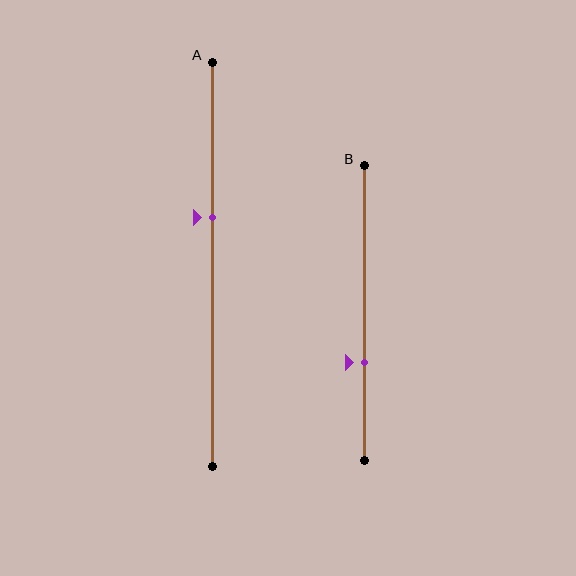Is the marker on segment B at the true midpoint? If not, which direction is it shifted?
No, the marker on segment B is shifted downward by about 17% of the segment length.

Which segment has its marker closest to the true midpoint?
Segment A has its marker closest to the true midpoint.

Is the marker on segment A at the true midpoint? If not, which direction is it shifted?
No, the marker on segment A is shifted upward by about 11% of the segment length.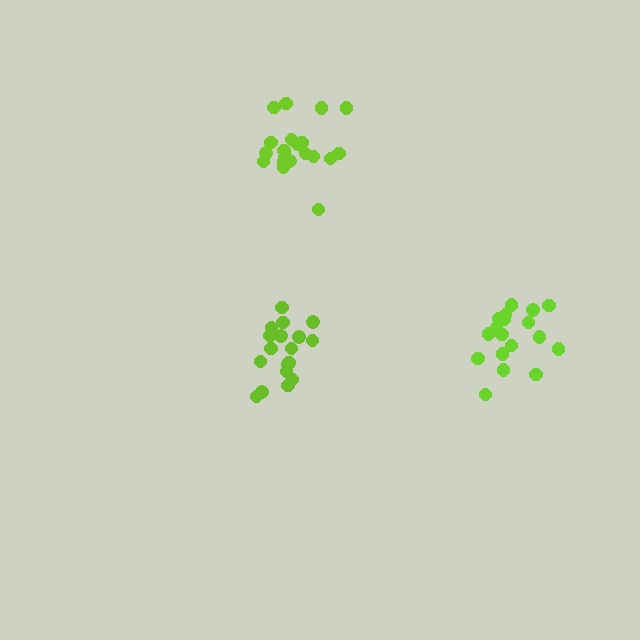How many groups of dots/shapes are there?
There are 3 groups.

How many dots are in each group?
Group 1: 18 dots, Group 2: 18 dots, Group 3: 20 dots (56 total).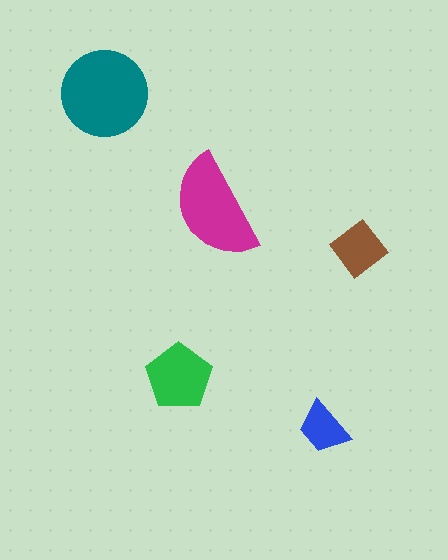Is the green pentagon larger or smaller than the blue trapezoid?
Larger.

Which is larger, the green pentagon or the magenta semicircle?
The magenta semicircle.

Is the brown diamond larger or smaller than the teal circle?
Smaller.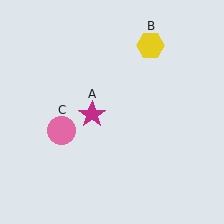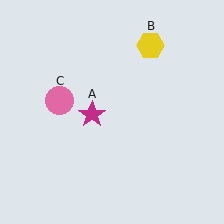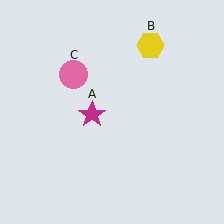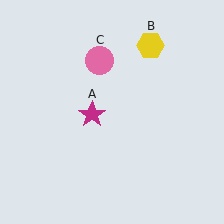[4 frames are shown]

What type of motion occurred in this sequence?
The pink circle (object C) rotated clockwise around the center of the scene.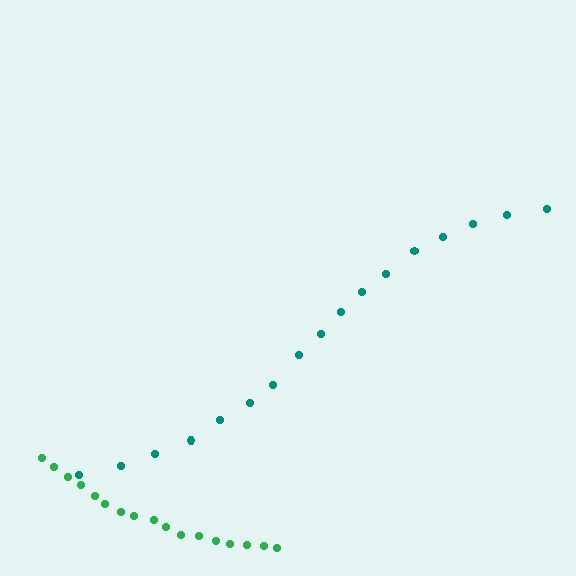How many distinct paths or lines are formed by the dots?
There are 2 distinct paths.